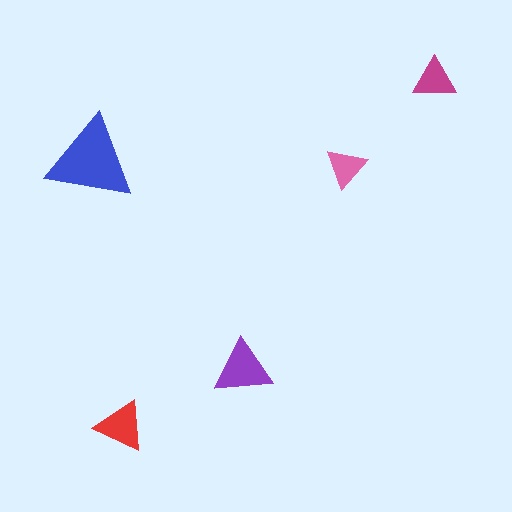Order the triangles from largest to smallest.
the blue one, the purple one, the red one, the magenta one, the pink one.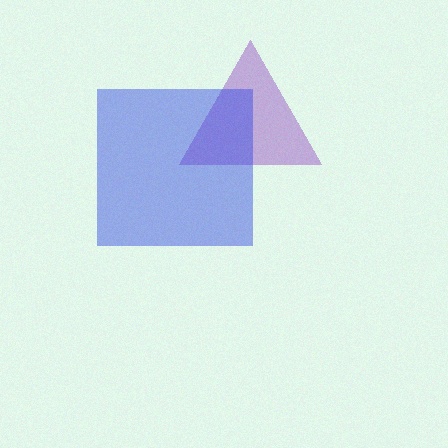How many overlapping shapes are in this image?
There are 2 overlapping shapes in the image.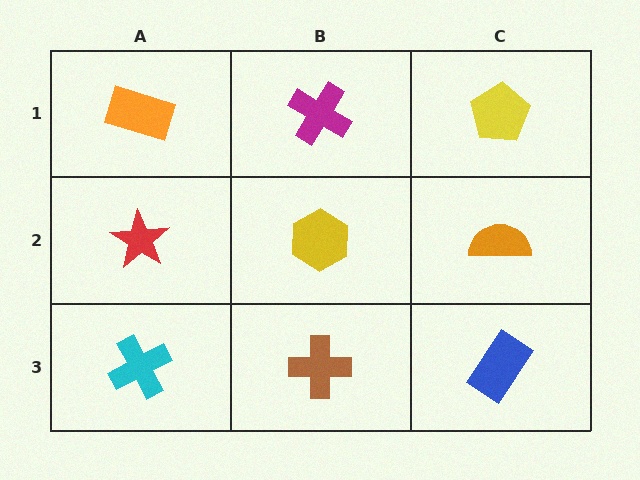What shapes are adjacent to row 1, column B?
A yellow hexagon (row 2, column B), an orange rectangle (row 1, column A), a yellow pentagon (row 1, column C).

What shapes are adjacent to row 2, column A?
An orange rectangle (row 1, column A), a cyan cross (row 3, column A), a yellow hexagon (row 2, column B).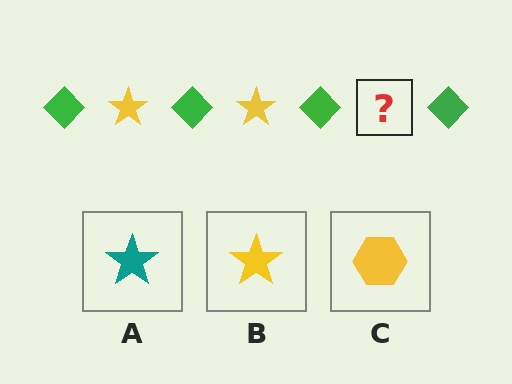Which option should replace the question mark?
Option B.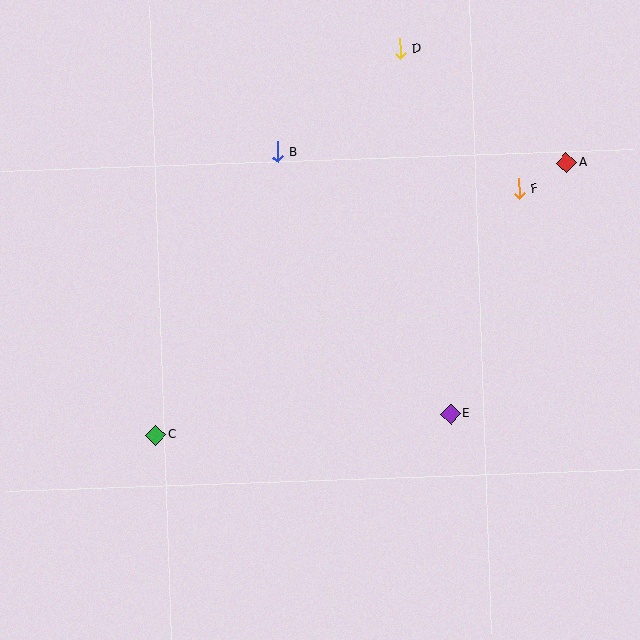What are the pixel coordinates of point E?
Point E is at (451, 414).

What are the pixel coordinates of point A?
Point A is at (566, 163).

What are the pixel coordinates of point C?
Point C is at (156, 435).